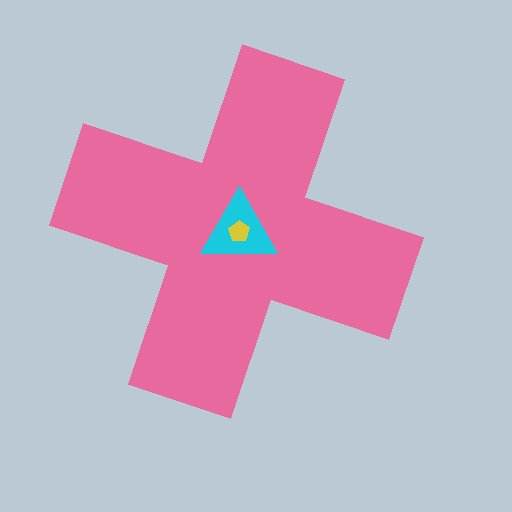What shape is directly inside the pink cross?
The cyan triangle.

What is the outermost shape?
The pink cross.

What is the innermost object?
The yellow pentagon.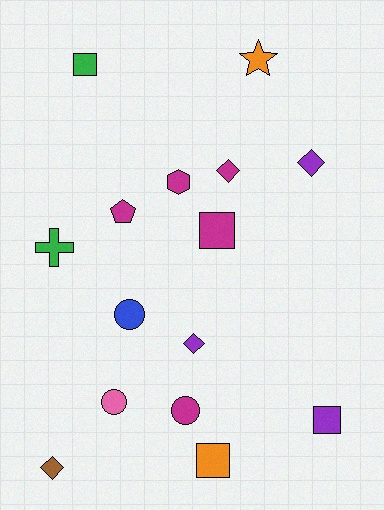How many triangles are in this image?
There are no triangles.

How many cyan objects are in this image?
There are no cyan objects.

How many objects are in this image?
There are 15 objects.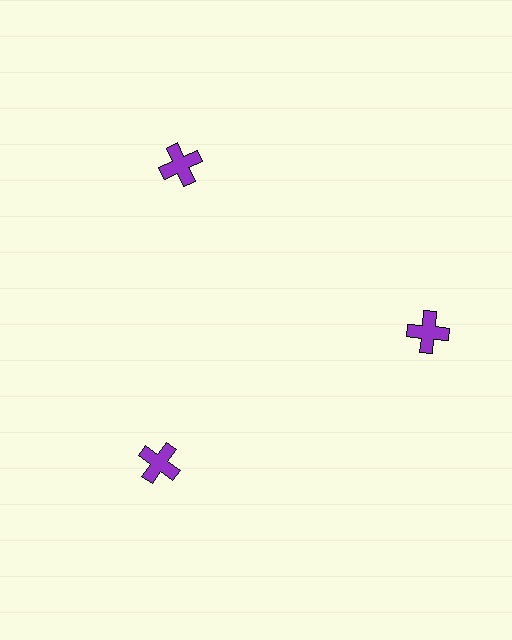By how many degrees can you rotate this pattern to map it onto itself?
The pattern maps onto itself every 120 degrees of rotation.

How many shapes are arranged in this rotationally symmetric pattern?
There are 3 shapes, arranged in 3 groups of 1.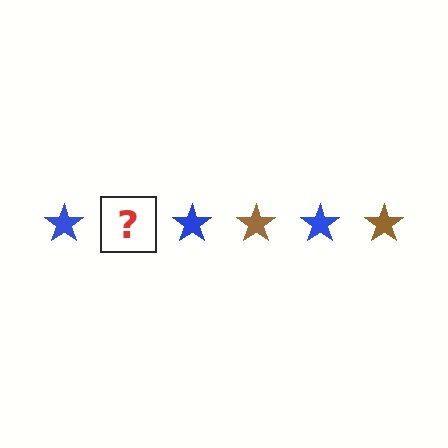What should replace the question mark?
The question mark should be replaced with a brown star.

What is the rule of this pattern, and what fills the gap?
The rule is that the pattern cycles through blue, brown stars. The gap should be filled with a brown star.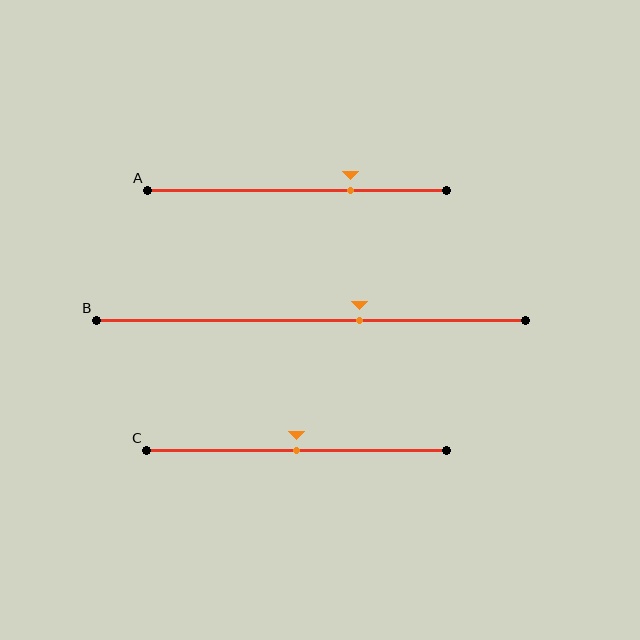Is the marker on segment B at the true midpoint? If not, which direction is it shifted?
No, the marker on segment B is shifted to the right by about 11% of the segment length.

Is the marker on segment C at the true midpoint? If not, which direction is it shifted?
Yes, the marker on segment C is at the true midpoint.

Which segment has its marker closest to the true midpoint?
Segment C has its marker closest to the true midpoint.